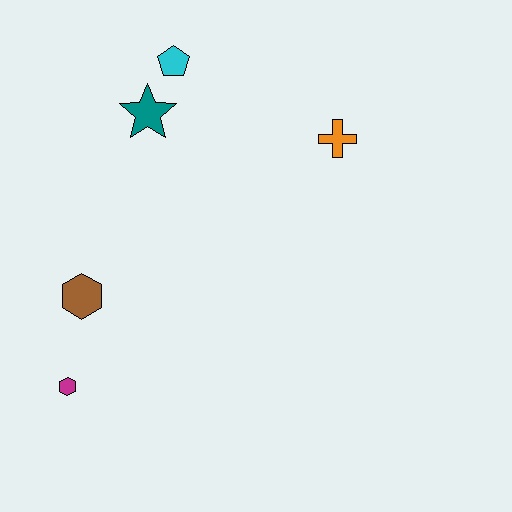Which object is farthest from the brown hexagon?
The orange cross is farthest from the brown hexagon.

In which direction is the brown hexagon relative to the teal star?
The brown hexagon is below the teal star.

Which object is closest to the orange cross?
The cyan pentagon is closest to the orange cross.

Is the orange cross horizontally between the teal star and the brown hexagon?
No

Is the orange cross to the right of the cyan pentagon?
Yes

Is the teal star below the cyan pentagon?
Yes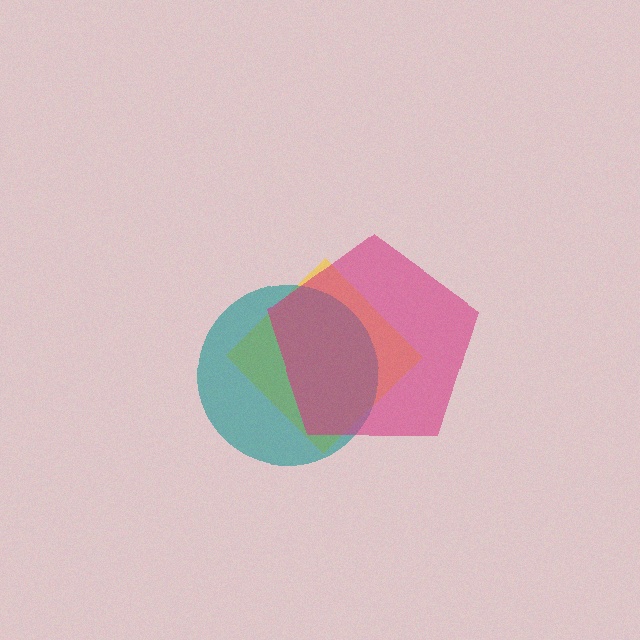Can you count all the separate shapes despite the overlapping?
Yes, there are 3 separate shapes.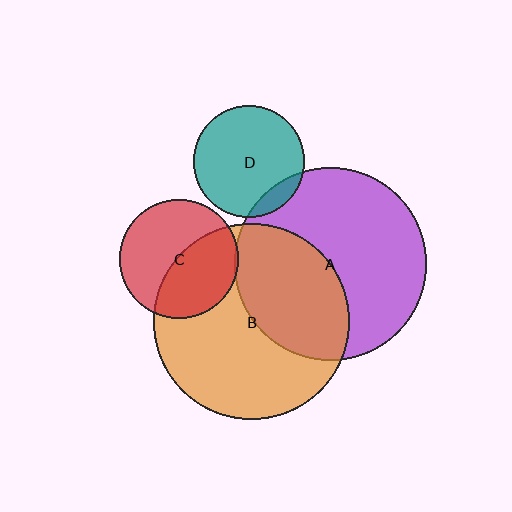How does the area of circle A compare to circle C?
Approximately 2.6 times.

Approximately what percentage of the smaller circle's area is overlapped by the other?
Approximately 10%.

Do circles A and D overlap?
Yes.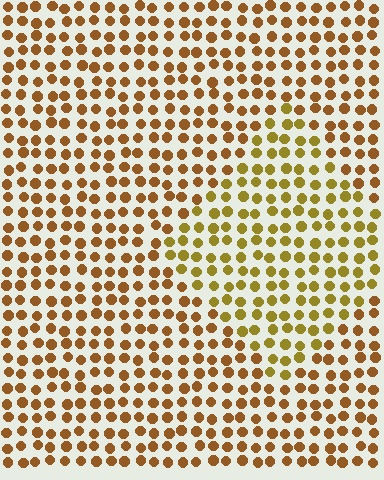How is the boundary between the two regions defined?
The boundary is defined purely by a slight shift in hue (about 24 degrees). Spacing, size, and orientation are identical on both sides.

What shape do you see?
I see a diamond.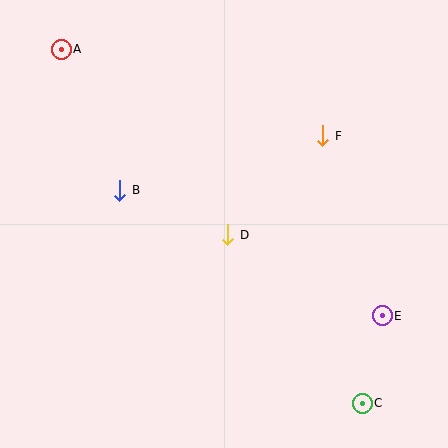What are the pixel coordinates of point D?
Point D is at (228, 235).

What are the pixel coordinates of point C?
Point C is at (362, 403).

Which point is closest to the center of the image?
Point D at (228, 235) is closest to the center.